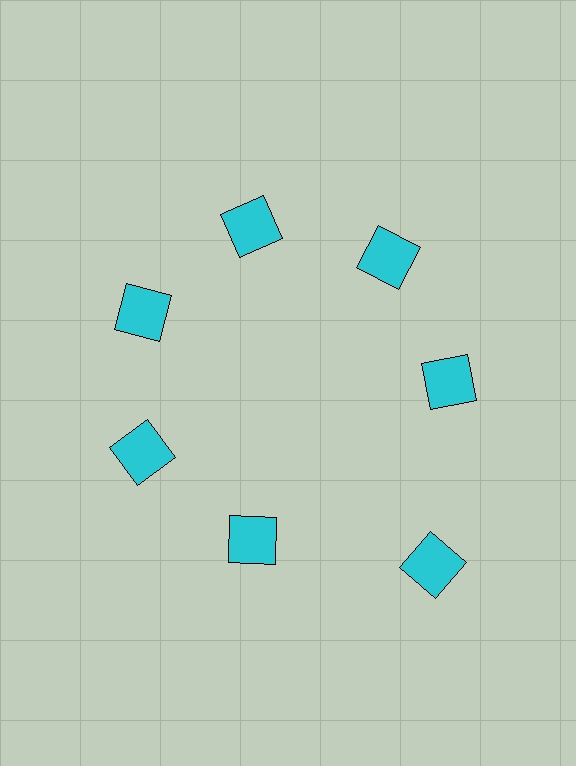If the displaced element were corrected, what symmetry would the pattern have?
It would have 7-fold rotational symmetry — the pattern would map onto itself every 51 degrees.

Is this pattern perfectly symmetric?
No. The 7 cyan squares are arranged in a ring, but one element near the 5 o'clock position is pushed outward from the center, breaking the 7-fold rotational symmetry.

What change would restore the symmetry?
The symmetry would be restored by moving it inward, back onto the ring so that all 7 squares sit at equal angles and equal distance from the center.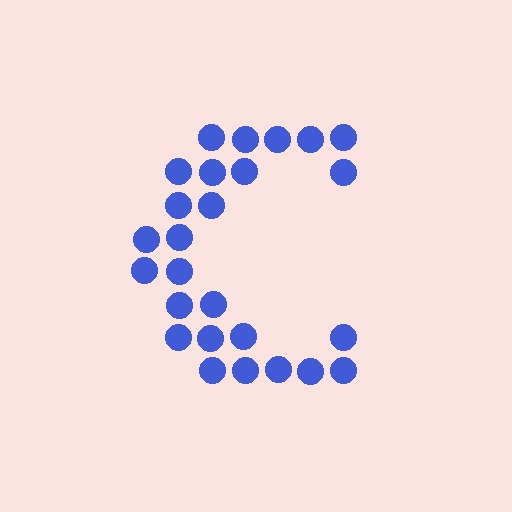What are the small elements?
The small elements are circles.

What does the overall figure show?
The overall figure shows the letter C.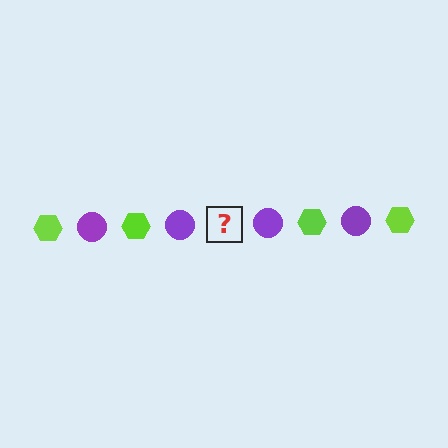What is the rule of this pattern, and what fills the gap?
The rule is that the pattern alternates between lime hexagon and purple circle. The gap should be filled with a lime hexagon.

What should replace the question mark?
The question mark should be replaced with a lime hexagon.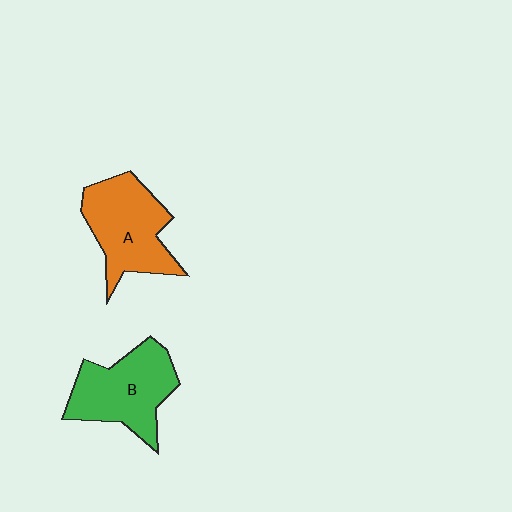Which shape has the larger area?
Shape A (orange).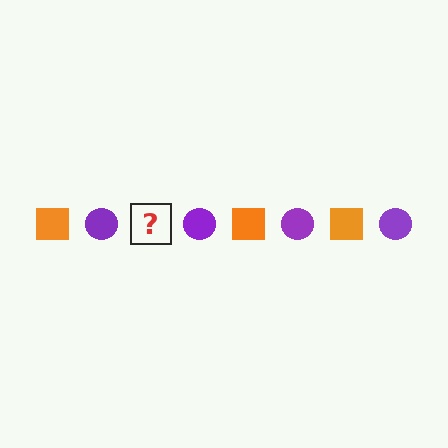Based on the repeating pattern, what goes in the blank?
The blank should be an orange square.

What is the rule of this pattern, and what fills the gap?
The rule is that the pattern alternates between orange square and purple circle. The gap should be filled with an orange square.